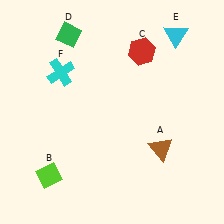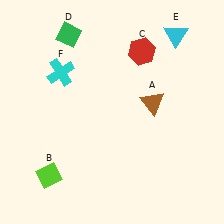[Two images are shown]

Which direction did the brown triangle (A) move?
The brown triangle (A) moved up.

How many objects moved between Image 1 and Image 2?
1 object moved between the two images.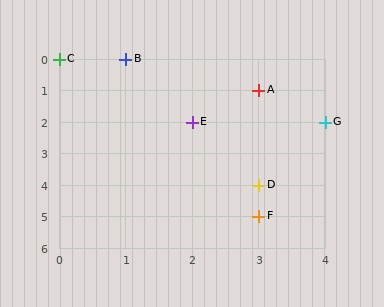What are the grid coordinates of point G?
Point G is at grid coordinates (4, 2).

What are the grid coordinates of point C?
Point C is at grid coordinates (0, 0).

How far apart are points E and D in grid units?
Points E and D are 1 column and 2 rows apart (about 2.2 grid units diagonally).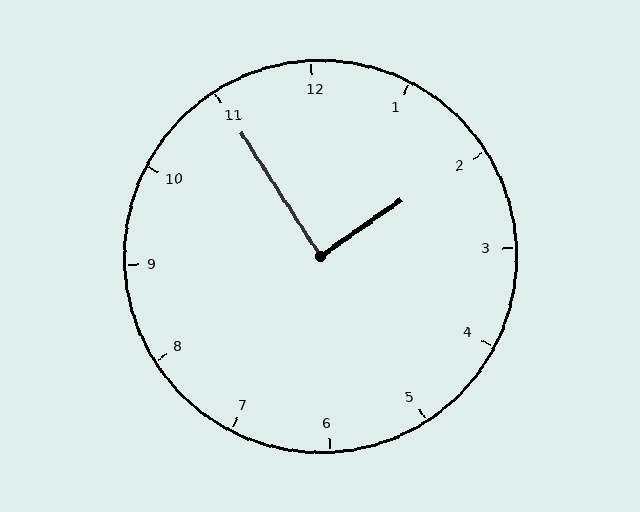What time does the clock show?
1:55.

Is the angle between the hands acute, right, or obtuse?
It is right.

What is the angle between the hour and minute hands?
Approximately 88 degrees.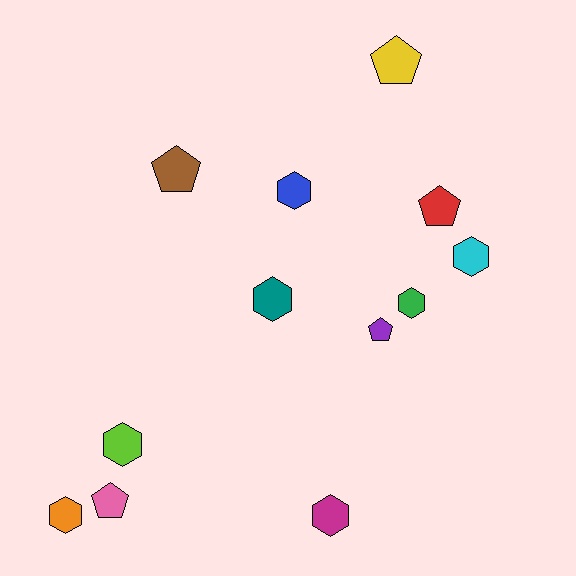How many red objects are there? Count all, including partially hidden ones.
There is 1 red object.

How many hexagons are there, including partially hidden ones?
There are 7 hexagons.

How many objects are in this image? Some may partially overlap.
There are 12 objects.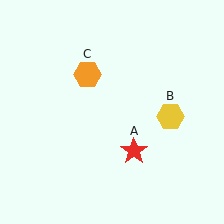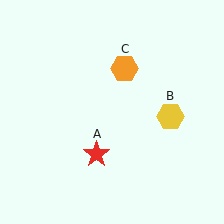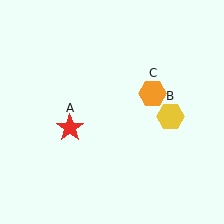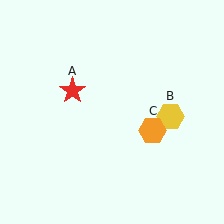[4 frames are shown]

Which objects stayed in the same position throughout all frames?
Yellow hexagon (object B) remained stationary.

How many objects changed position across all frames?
2 objects changed position: red star (object A), orange hexagon (object C).